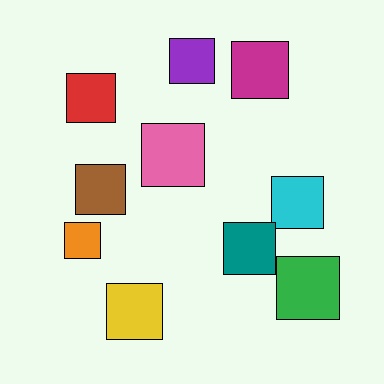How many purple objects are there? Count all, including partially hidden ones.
There is 1 purple object.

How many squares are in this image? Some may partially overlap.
There are 10 squares.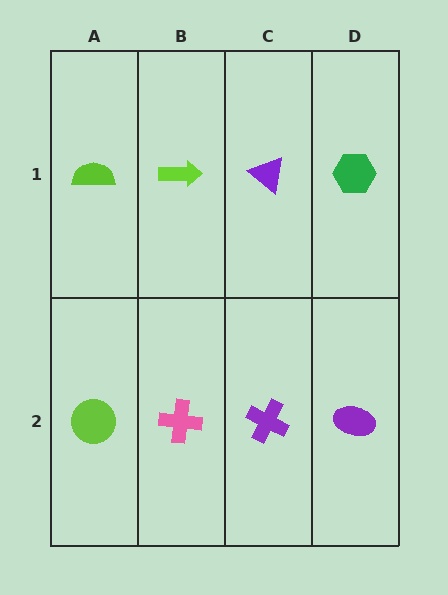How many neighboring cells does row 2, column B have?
3.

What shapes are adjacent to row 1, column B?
A pink cross (row 2, column B), a lime semicircle (row 1, column A), a purple triangle (row 1, column C).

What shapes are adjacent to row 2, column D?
A green hexagon (row 1, column D), a purple cross (row 2, column C).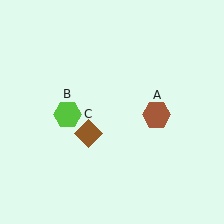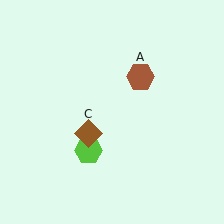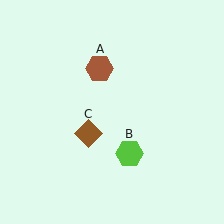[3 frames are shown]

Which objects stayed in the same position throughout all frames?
Brown diamond (object C) remained stationary.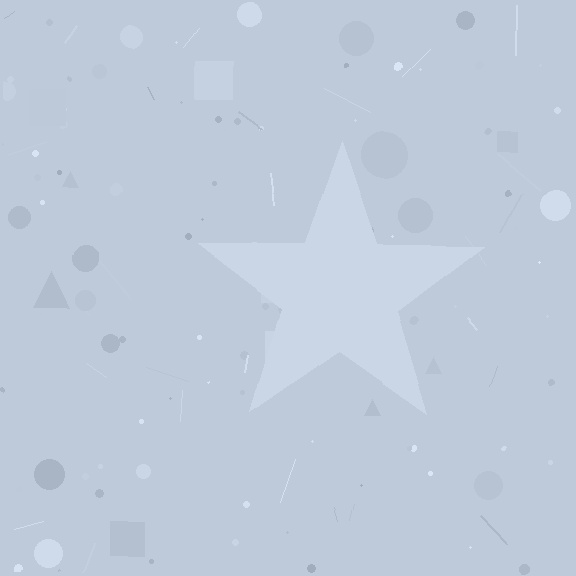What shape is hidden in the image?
A star is hidden in the image.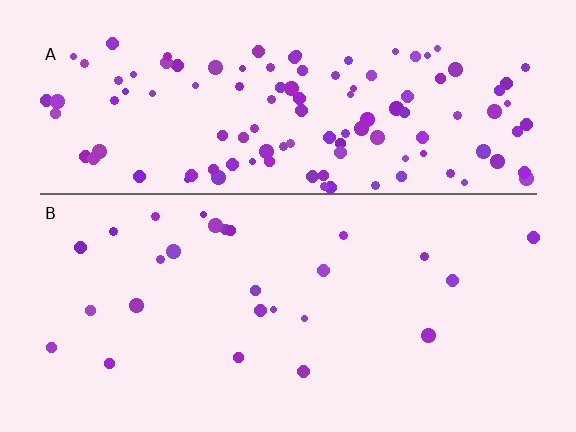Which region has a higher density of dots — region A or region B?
A (the top).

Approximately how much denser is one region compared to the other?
Approximately 4.7× — region A over region B.